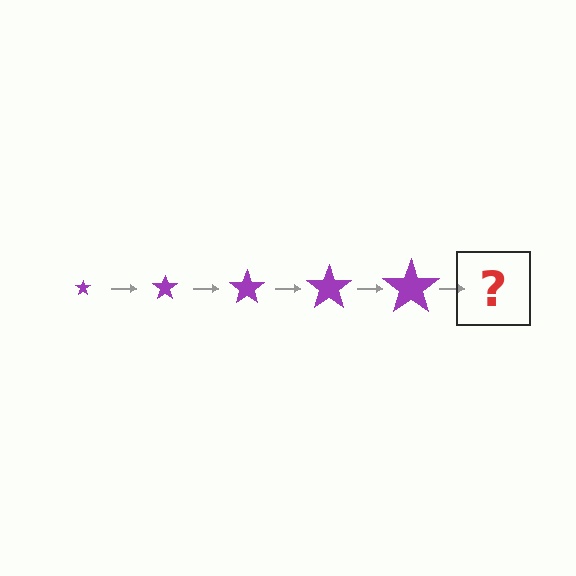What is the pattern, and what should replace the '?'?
The pattern is that the star gets progressively larger each step. The '?' should be a purple star, larger than the previous one.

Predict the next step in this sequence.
The next step is a purple star, larger than the previous one.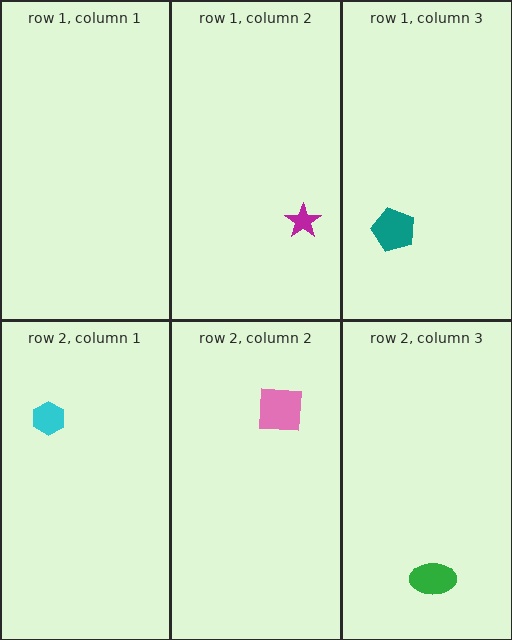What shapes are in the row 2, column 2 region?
The pink square.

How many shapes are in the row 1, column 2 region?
1.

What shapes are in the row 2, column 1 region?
The cyan hexagon.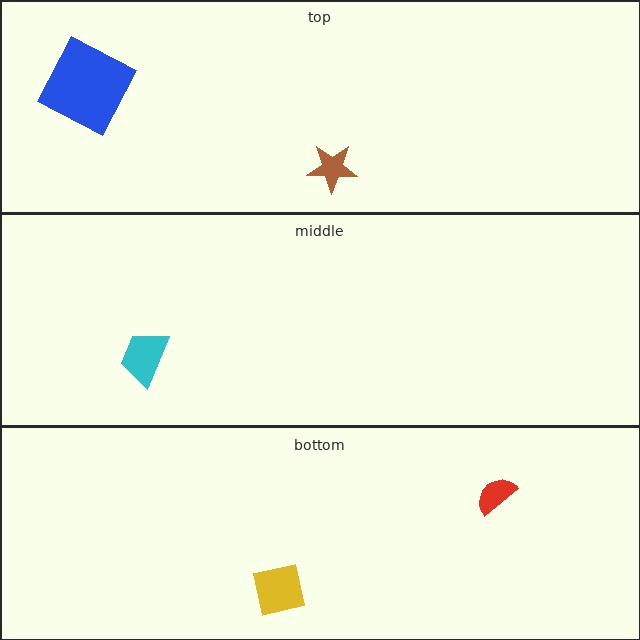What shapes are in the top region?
The brown star, the blue square.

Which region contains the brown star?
The top region.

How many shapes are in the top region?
2.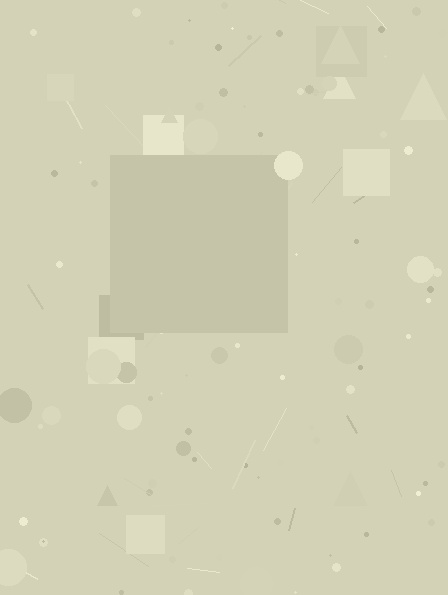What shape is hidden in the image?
A square is hidden in the image.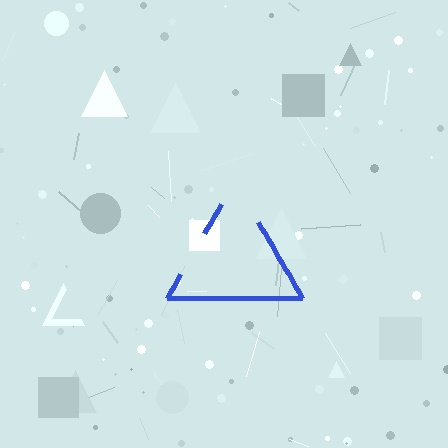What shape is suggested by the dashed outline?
The dashed outline suggests a triangle.